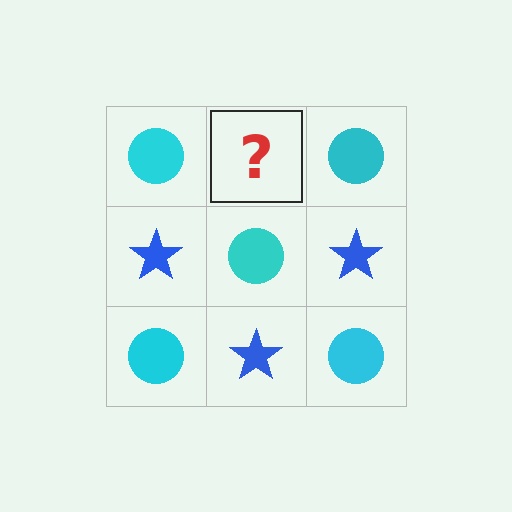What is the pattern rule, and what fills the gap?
The rule is that it alternates cyan circle and blue star in a checkerboard pattern. The gap should be filled with a blue star.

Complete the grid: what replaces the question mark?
The question mark should be replaced with a blue star.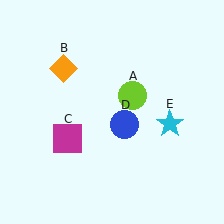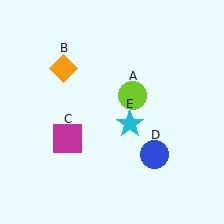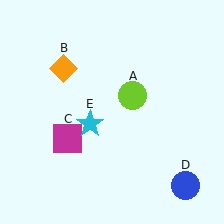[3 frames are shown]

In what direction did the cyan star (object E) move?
The cyan star (object E) moved left.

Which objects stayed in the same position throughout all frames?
Lime circle (object A) and orange diamond (object B) and magenta square (object C) remained stationary.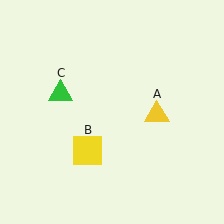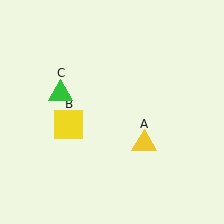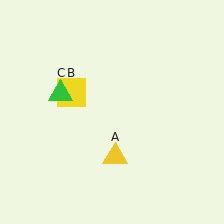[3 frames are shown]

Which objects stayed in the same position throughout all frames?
Green triangle (object C) remained stationary.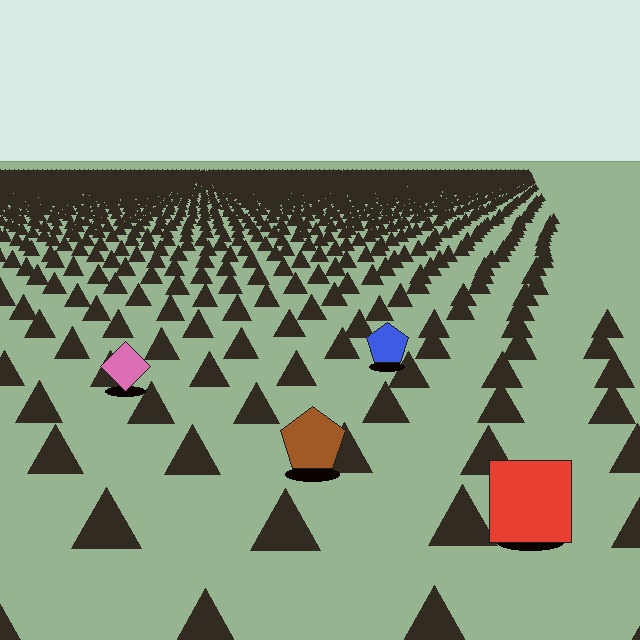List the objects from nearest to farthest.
From nearest to farthest: the red square, the brown pentagon, the pink diamond, the blue pentagon.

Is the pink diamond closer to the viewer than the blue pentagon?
Yes. The pink diamond is closer — you can tell from the texture gradient: the ground texture is coarser near it.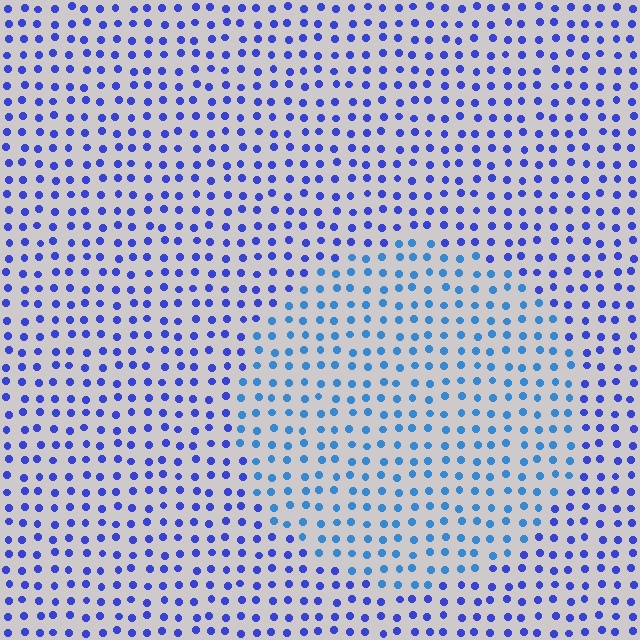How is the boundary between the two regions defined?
The boundary is defined purely by a slight shift in hue (about 28 degrees). Spacing, size, and orientation are identical on both sides.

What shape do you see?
I see a circle.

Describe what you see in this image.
The image is filled with small blue elements in a uniform arrangement. A circle-shaped region is visible where the elements are tinted to a slightly different hue, forming a subtle color boundary.